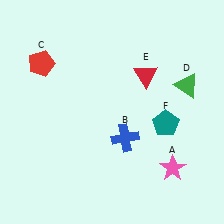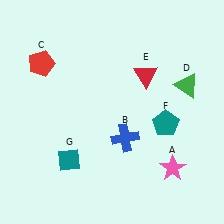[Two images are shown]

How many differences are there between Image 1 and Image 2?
There is 1 difference between the two images.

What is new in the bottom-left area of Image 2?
A teal diamond (G) was added in the bottom-left area of Image 2.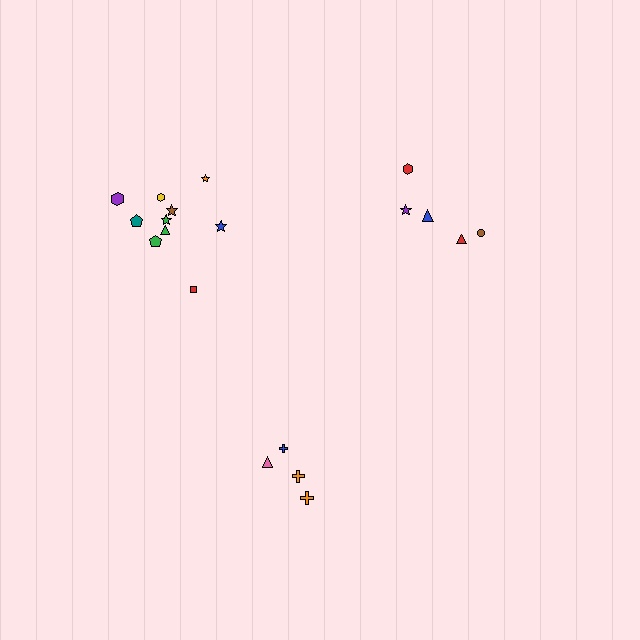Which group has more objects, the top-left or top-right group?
The top-left group.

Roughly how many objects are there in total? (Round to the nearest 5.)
Roughly 20 objects in total.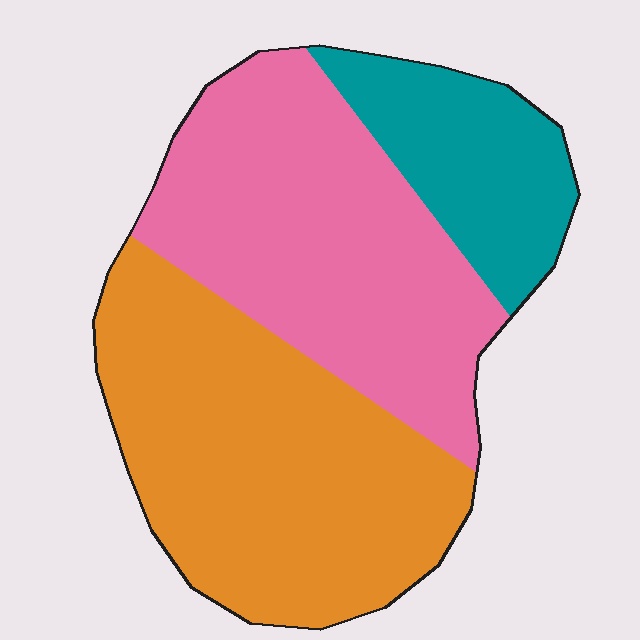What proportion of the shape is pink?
Pink covers 39% of the shape.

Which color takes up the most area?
Orange, at roughly 45%.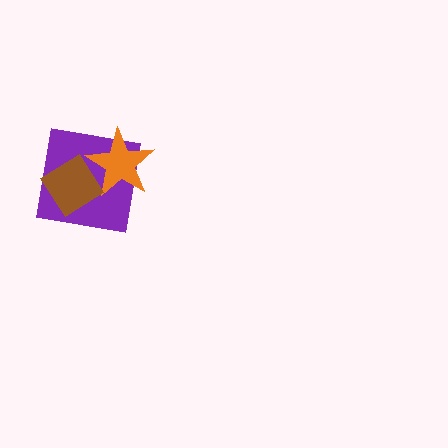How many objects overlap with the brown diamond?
2 objects overlap with the brown diamond.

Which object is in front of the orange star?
The brown diamond is in front of the orange star.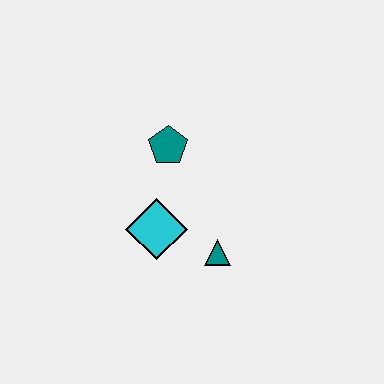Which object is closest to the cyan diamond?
The teal triangle is closest to the cyan diamond.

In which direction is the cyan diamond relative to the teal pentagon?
The cyan diamond is below the teal pentagon.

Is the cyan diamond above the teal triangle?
Yes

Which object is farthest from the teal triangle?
The teal pentagon is farthest from the teal triangle.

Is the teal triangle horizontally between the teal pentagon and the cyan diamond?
No